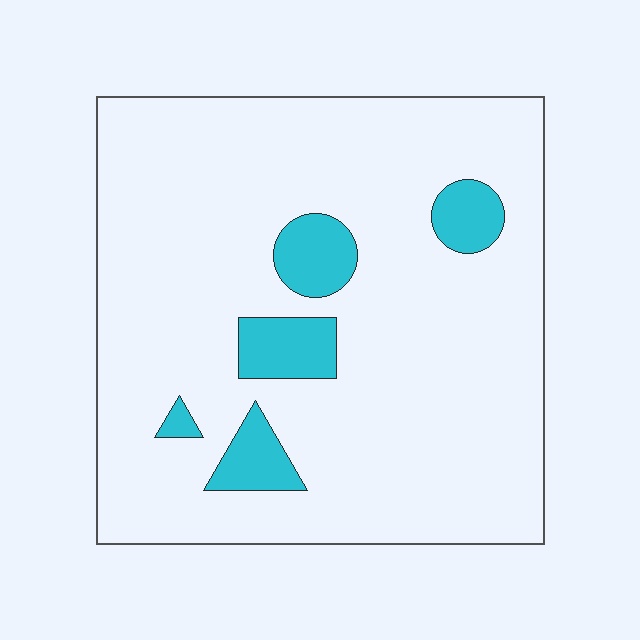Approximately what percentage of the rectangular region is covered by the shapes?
Approximately 10%.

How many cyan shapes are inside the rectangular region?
5.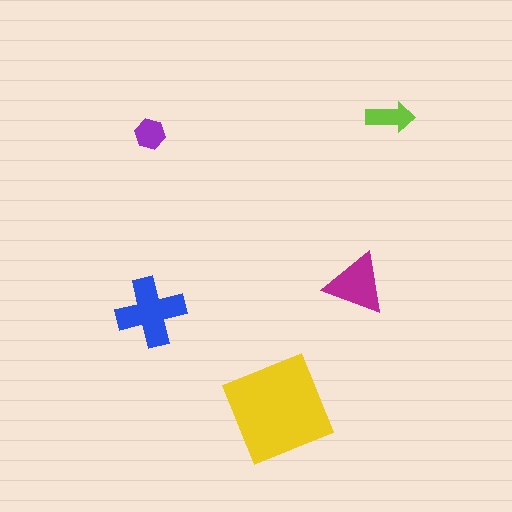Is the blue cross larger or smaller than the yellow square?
Smaller.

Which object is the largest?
The yellow square.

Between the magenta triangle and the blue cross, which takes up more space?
The blue cross.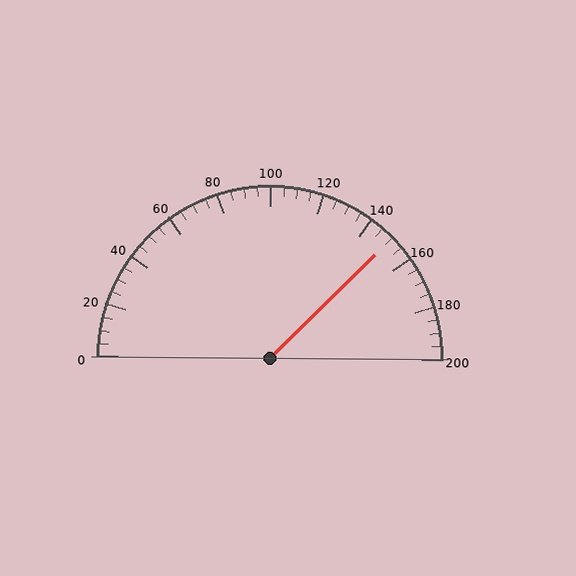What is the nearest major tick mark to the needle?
The nearest major tick mark is 160.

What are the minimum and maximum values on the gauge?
The gauge ranges from 0 to 200.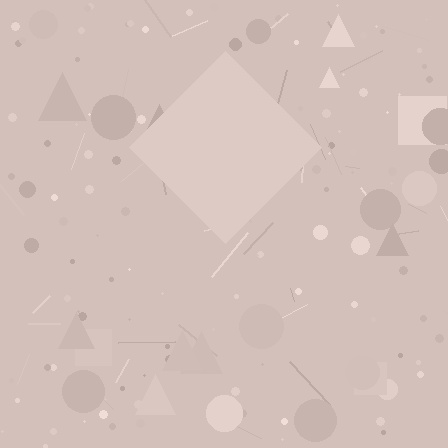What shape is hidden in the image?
A diamond is hidden in the image.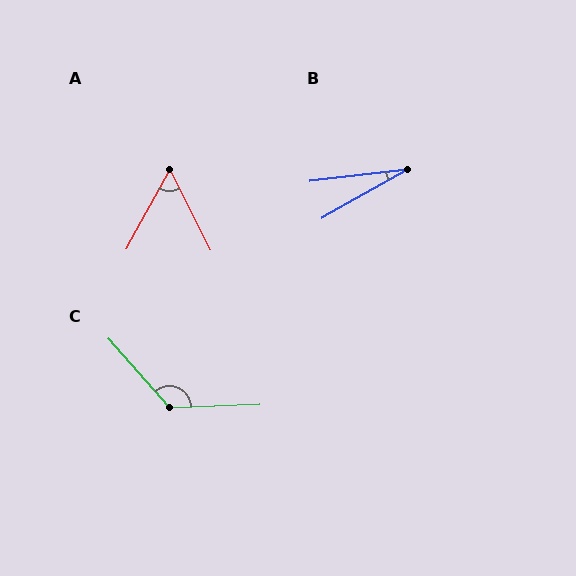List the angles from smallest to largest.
B (23°), A (55°), C (129°).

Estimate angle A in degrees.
Approximately 55 degrees.